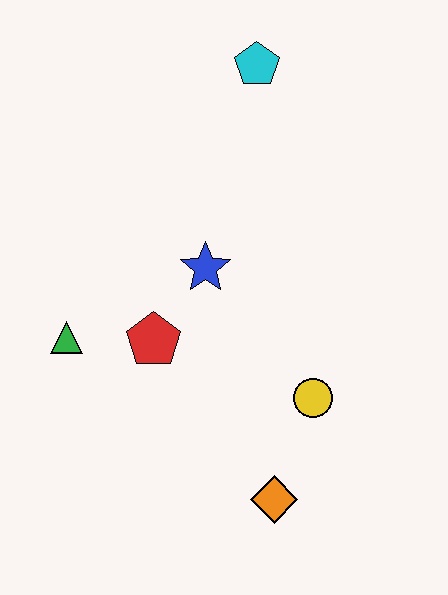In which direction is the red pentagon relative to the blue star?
The red pentagon is below the blue star.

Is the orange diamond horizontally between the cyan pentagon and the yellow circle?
Yes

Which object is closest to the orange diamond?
The yellow circle is closest to the orange diamond.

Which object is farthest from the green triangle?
The cyan pentagon is farthest from the green triangle.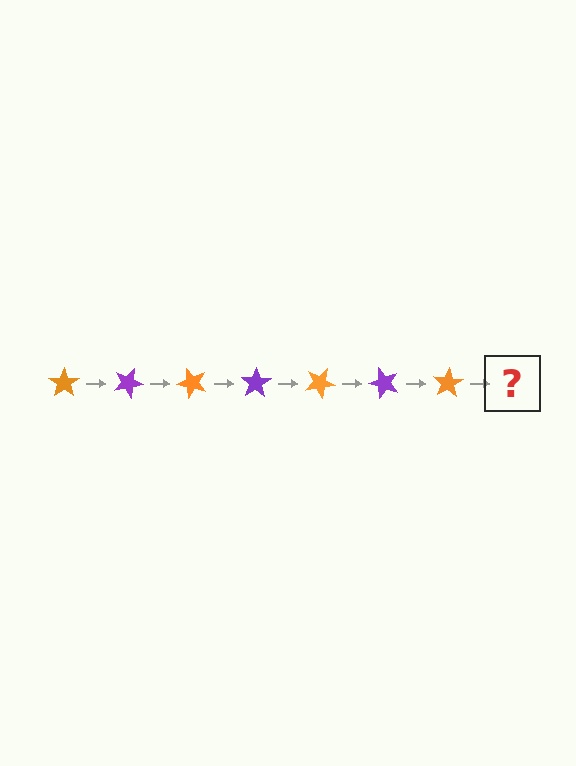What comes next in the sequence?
The next element should be a purple star, rotated 175 degrees from the start.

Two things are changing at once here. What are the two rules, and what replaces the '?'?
The two rules are that it rotates 25 degrees each step and the color cycles through orange and purple. The '?' should be a purple star, rotated 175 degrees from the start.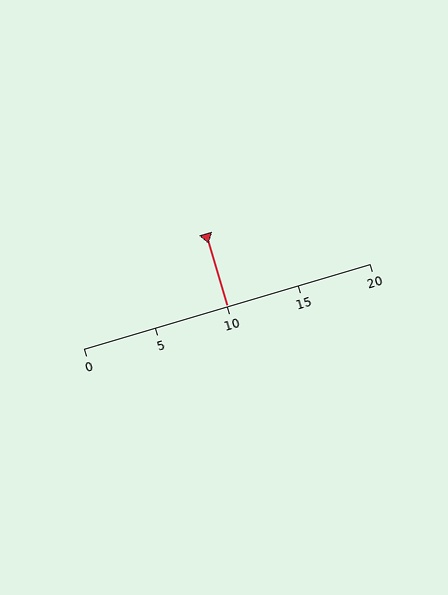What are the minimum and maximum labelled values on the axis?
The axis runs from 0 to 20.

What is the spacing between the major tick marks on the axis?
The major ticks are spaced 5 apart.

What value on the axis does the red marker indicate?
The marker indicates approximately 10.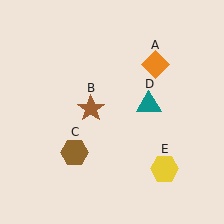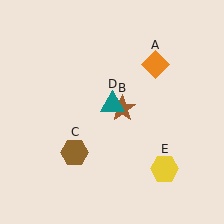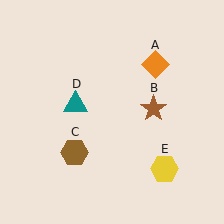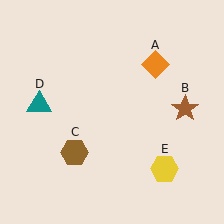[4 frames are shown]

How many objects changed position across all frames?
2 objects changed position: brown star (object B), teal triangle (object D).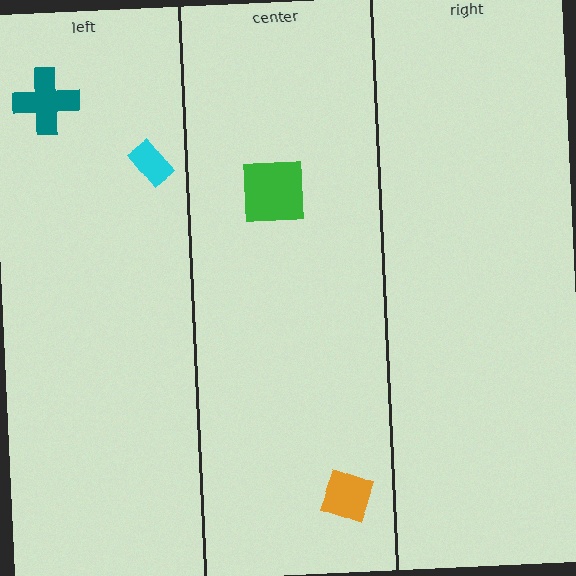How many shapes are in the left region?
2.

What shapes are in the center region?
The orange diamond, the green square.